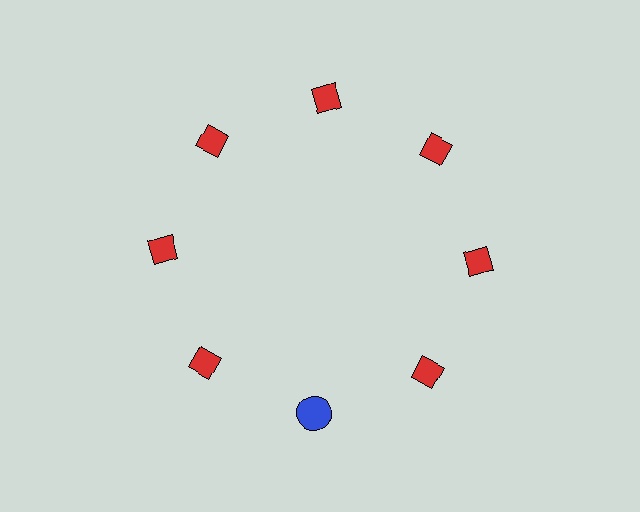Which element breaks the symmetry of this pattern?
The blue circle at roughly the 6 o'clock position breaks the symmetry. All other shapes are red diamonds.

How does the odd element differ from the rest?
It differs in both color (blue instead of red) and shape (circle instead of diamond).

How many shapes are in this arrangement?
There are 8 shapes arranged in a ring pattern.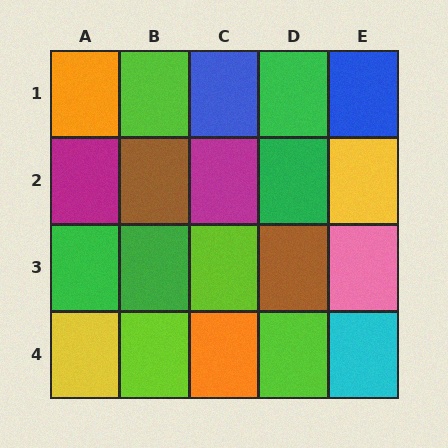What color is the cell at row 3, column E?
Pink.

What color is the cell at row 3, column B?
Green.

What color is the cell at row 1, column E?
Blue.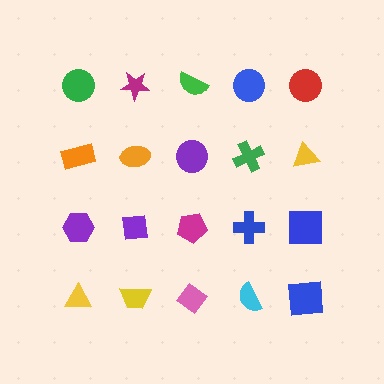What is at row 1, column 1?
A green circle.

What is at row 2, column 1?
An orange rectangle.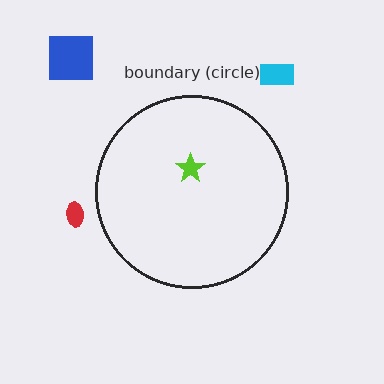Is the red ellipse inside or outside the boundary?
Outside.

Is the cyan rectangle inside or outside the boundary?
Outside.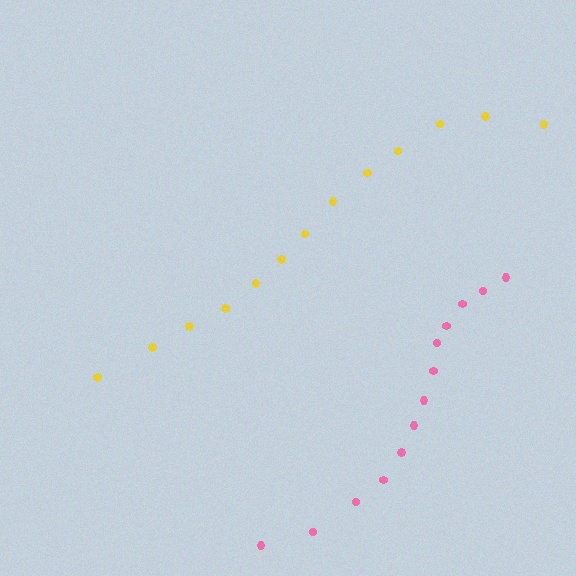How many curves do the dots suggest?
There are 2 distinct paths.